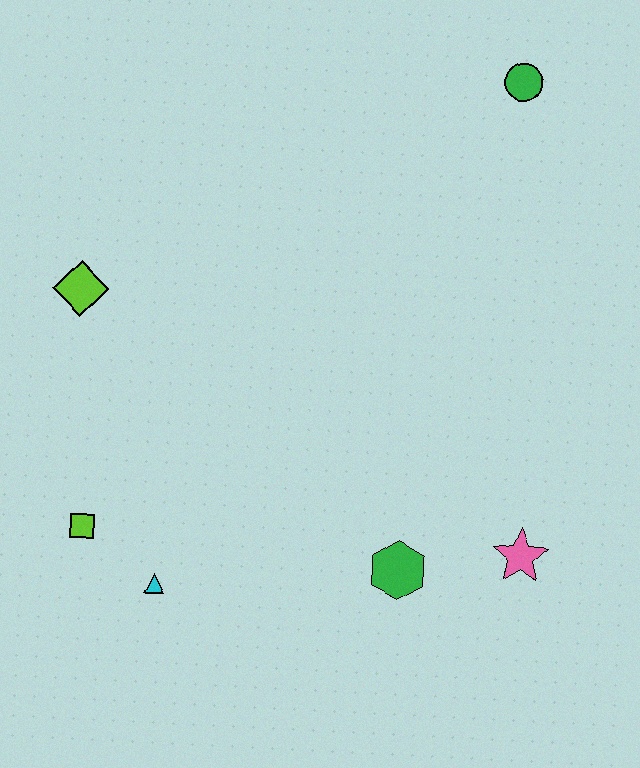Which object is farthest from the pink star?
The lime diamond is farthest from the pink star.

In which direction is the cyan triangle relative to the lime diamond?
The cyan triangle is below the lime diamond.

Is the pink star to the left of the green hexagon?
No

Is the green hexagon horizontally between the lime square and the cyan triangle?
No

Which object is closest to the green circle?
The pink star is closest to the green circle.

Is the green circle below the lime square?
No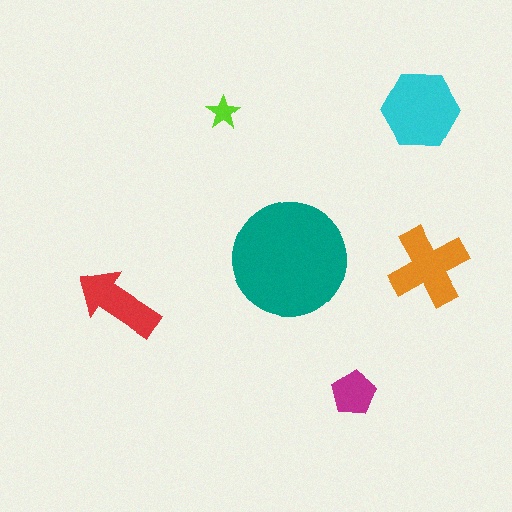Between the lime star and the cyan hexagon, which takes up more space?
The cyan hexagon.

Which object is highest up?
The cyan hexagon is topmost.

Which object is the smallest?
The lime star.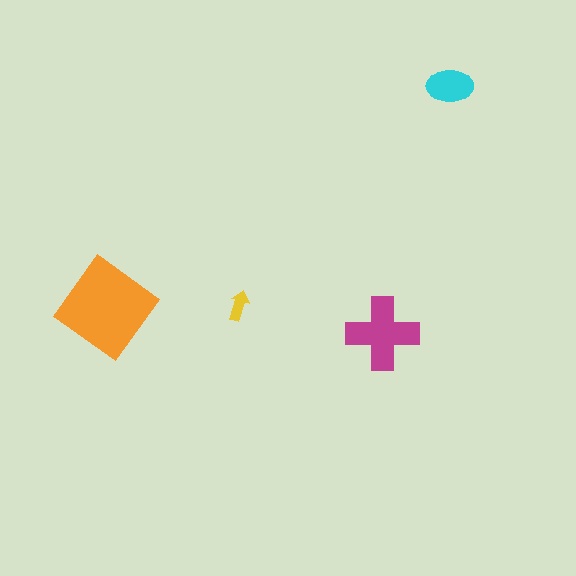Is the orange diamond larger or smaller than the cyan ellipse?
Larger.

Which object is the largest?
The orange diamond.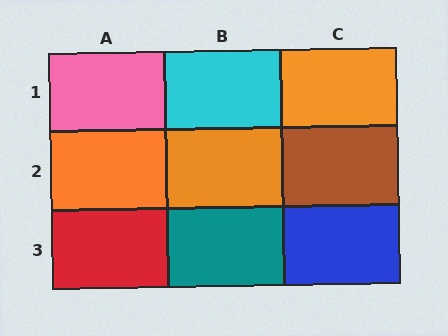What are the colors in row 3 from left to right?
Red, teal, blue.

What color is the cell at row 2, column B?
Orange.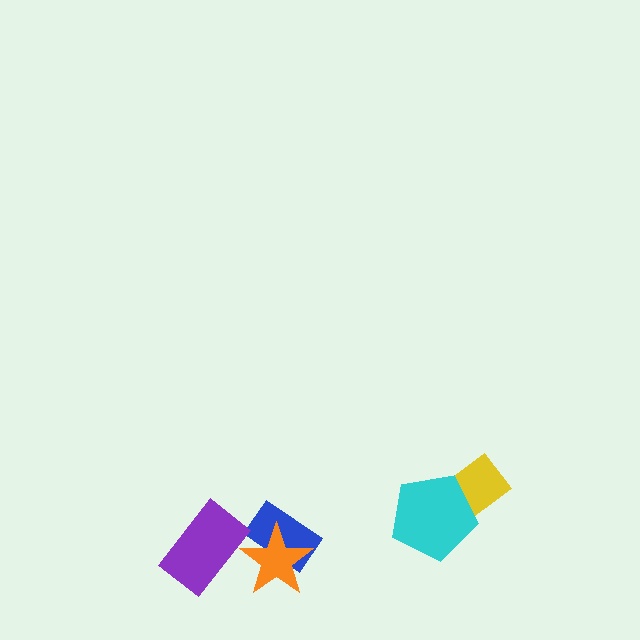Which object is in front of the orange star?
The purple rectangle is in front of the orange star.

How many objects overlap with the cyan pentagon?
1 object overlaps with the cyan pentagon.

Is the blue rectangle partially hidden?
Yes, it is partially covered by another shape.